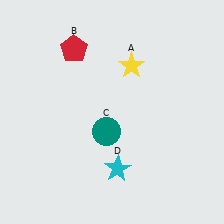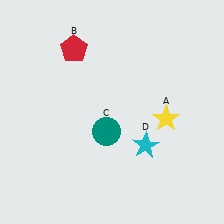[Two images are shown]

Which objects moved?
The objects that moved are: the yellow star (A), the cyan star (D).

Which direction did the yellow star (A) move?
The yellow star (A) moved down.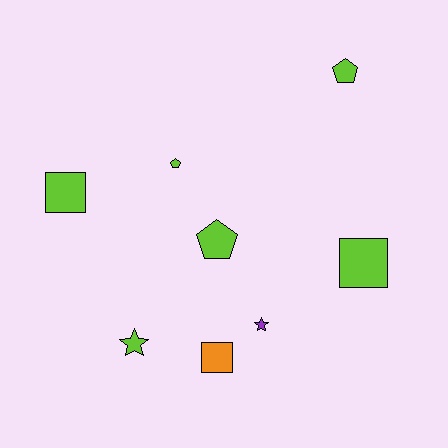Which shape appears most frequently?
Square, with 3 objects.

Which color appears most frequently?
Lime, with 6 objects.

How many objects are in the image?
There are 8 objects.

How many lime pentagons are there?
There are 3 lime pentagons.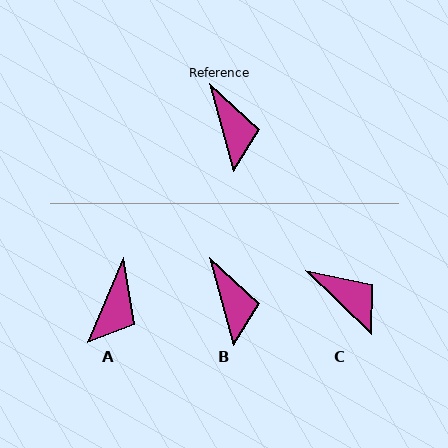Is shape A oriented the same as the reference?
No, it is off by about 38 degrees.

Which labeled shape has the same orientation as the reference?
B.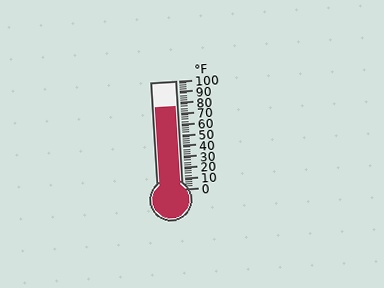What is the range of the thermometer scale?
The thermometer scale ranges from 0°F to 100°F.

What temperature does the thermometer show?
The thermometer shows approximately 76°F.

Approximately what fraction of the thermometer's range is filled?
The thermometer is filled to approximately 75% of its range.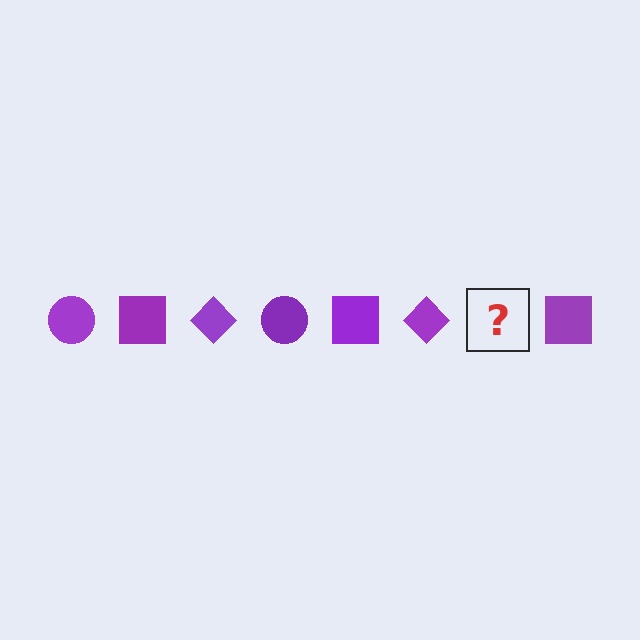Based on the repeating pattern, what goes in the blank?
The blank should be a purple circle.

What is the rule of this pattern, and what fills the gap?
The rule is that the pattern cycles through circle, square, diamond shapes in purple. The gap should be filled with a purple circle.